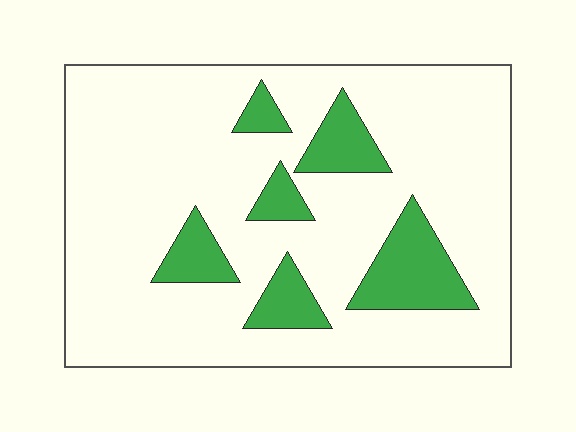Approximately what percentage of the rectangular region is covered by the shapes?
Approximately 15%.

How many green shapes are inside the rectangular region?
6.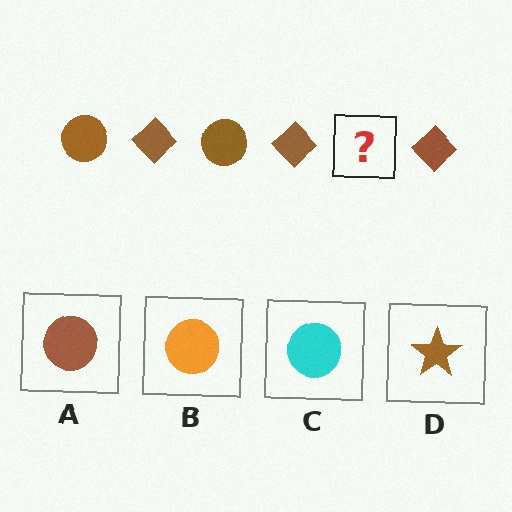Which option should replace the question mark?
Option A.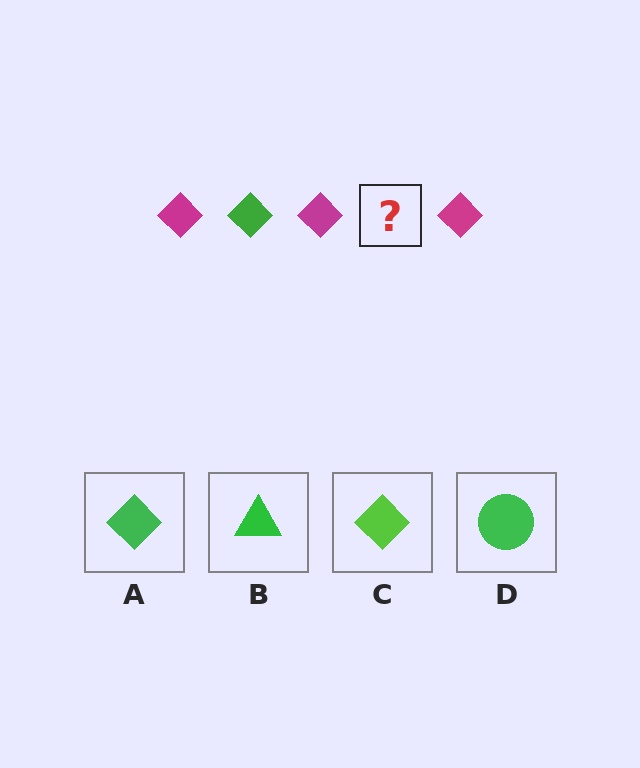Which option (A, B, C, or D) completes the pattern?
A.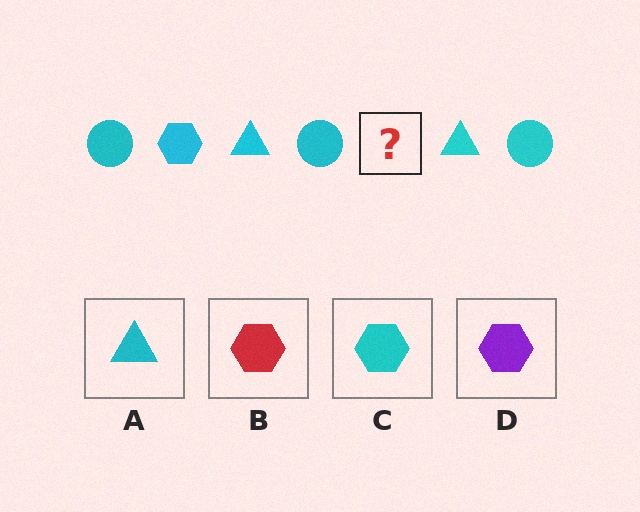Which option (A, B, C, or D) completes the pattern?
C.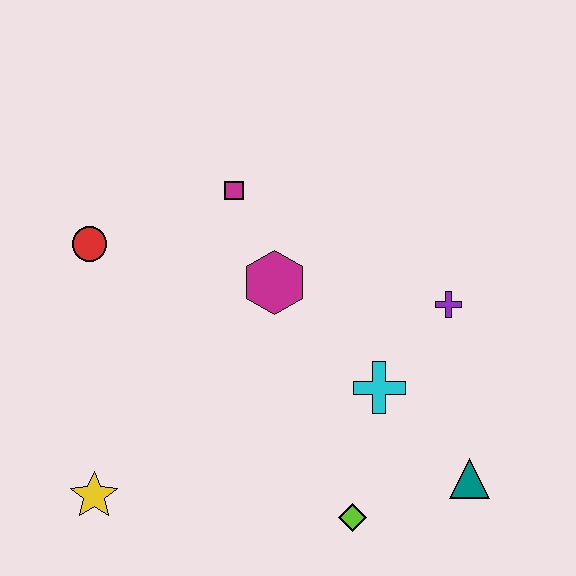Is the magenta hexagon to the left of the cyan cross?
Yes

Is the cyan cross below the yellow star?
No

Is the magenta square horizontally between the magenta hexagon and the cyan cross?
No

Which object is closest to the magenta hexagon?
The magenta square is closest to the magenta hexagon.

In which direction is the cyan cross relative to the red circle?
The cyan cross is to the right of the red circle.